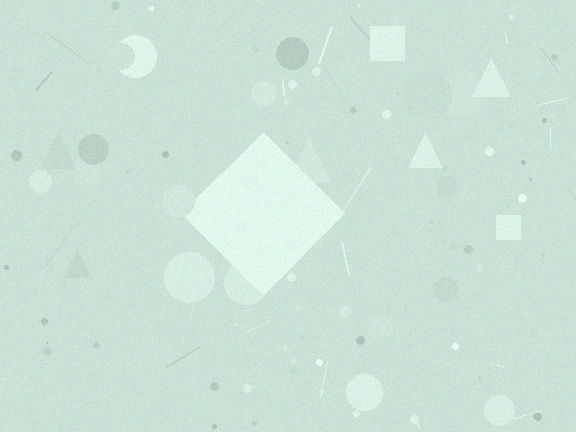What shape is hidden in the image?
A diamond is hidden in the image.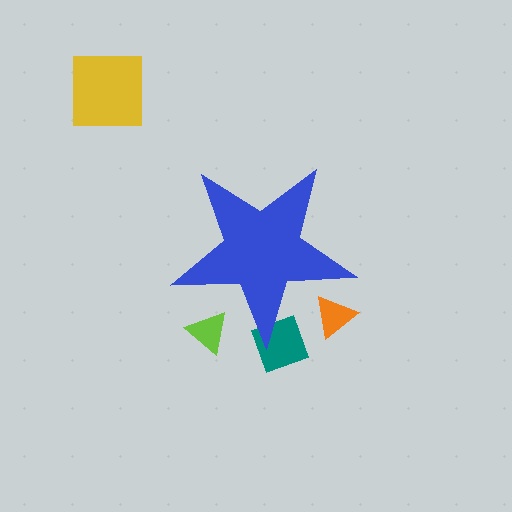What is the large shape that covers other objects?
A blue star.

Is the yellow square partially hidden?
No, the yellow square is fully visible.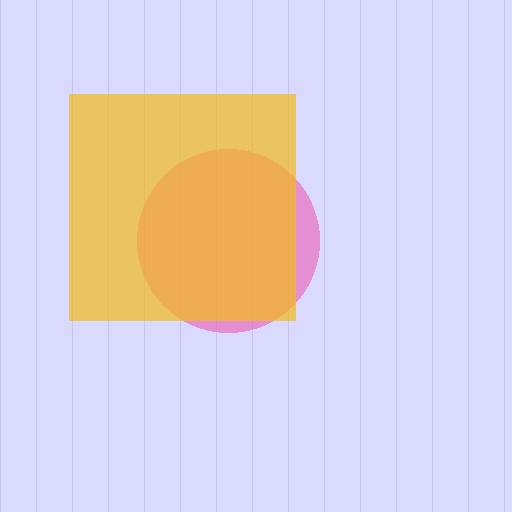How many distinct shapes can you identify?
There are 2 distinct shapes: a pink circle, a yellow square.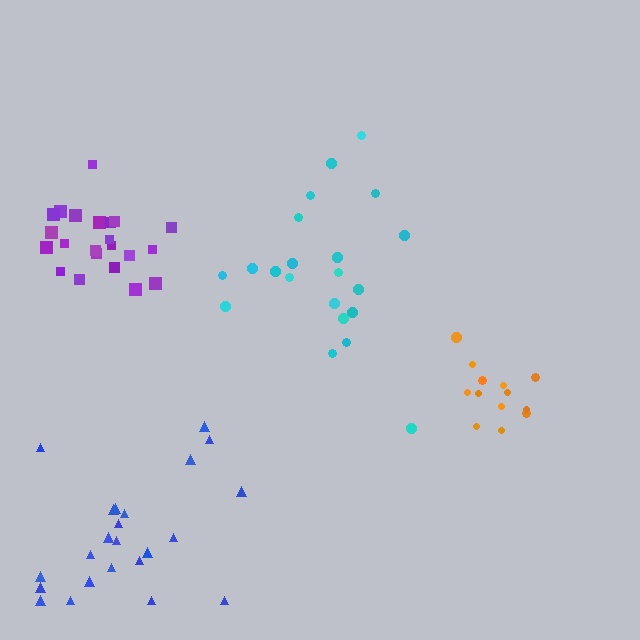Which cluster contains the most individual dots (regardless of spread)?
Blue (23).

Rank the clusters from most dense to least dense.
purple, orange, cyan, blue.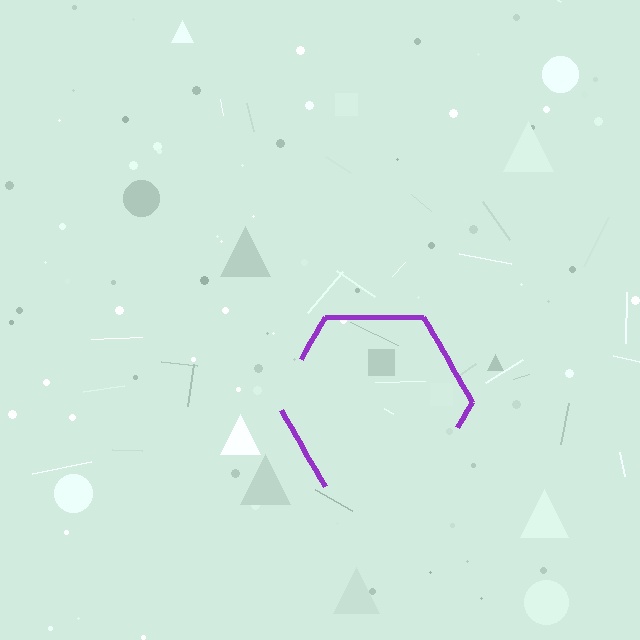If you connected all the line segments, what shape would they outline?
They would outline a hexagon.